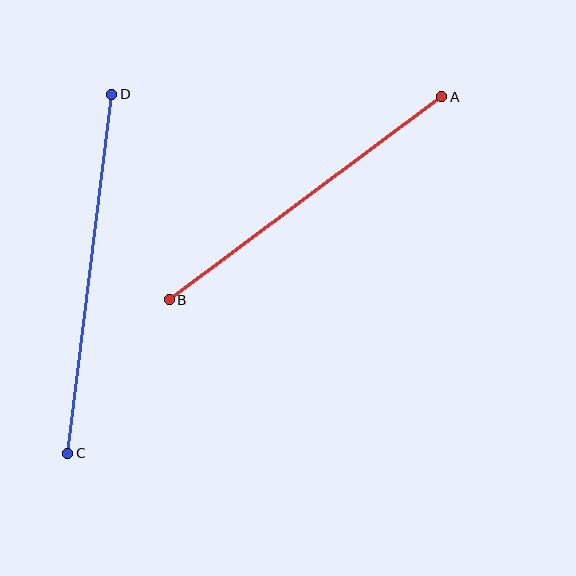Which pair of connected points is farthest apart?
Points C and D are farthest apart.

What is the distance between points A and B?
The distance is approximately 340 pixels.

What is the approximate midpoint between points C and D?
The midpoint is at approximately (90, 274) pixels.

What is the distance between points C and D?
The distance is approximately 362 pixels.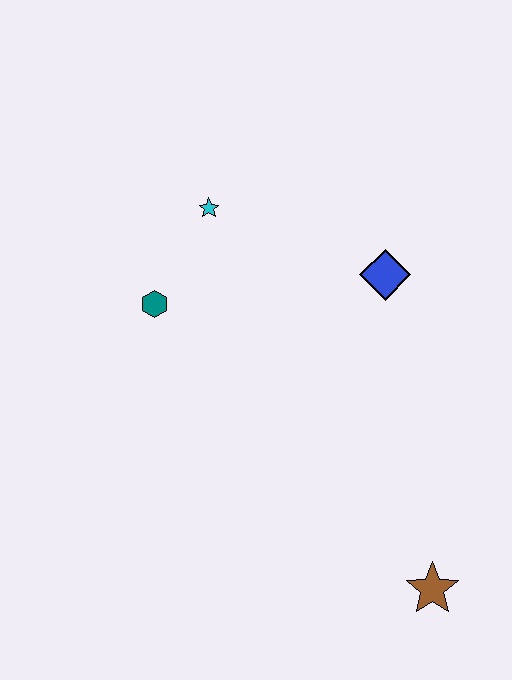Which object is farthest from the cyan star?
The brown star is farthest from the cyan star.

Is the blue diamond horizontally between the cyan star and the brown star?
Yes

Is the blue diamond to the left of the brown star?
Yes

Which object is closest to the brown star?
The blue diamond is closest to the brown star.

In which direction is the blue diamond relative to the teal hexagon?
The blue diamond is to the right of the teal hexagon.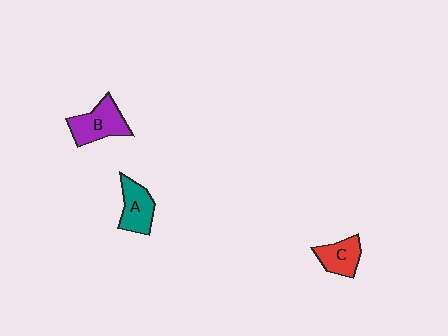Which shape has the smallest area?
Shape C (red).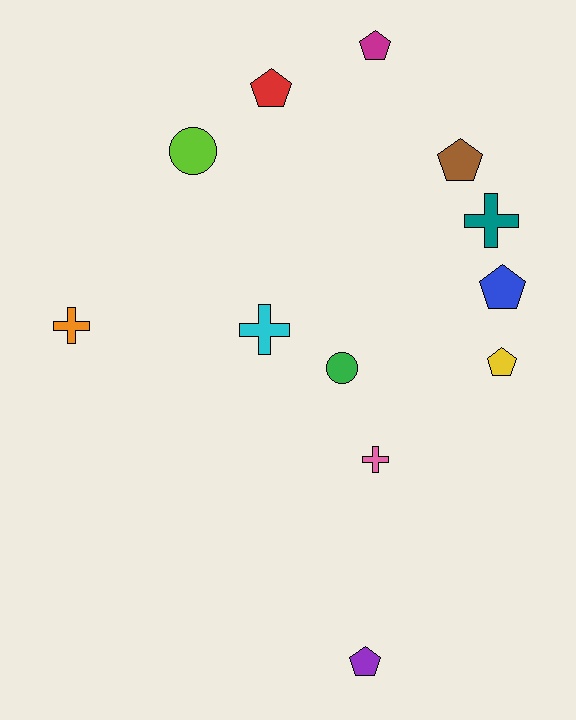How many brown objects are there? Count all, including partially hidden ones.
There is 1 brown object.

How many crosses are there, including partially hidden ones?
There are 4 crosses.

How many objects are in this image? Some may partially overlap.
There are 12 objects.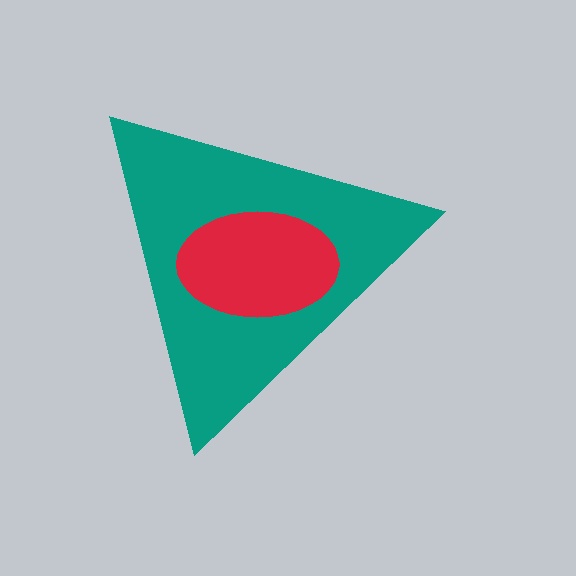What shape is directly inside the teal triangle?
The red ellipse.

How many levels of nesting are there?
2.